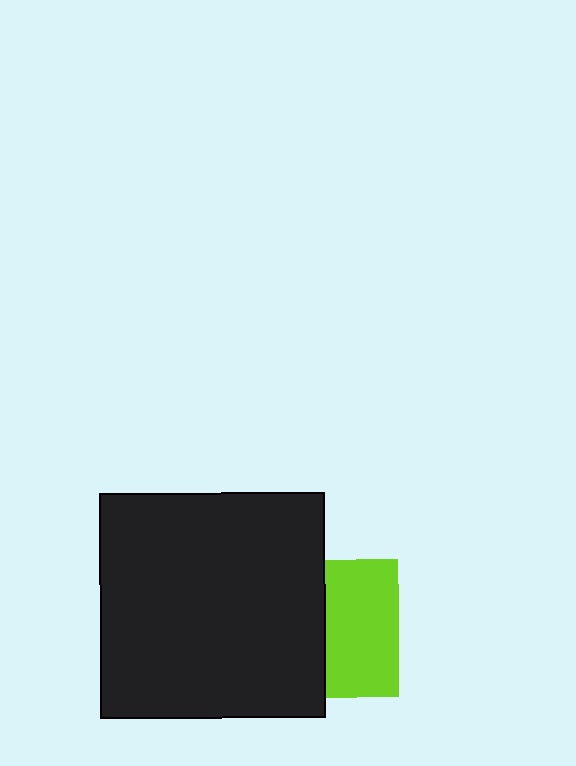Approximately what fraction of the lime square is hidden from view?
Roughly 46% of the lime square is hidden behind the black square.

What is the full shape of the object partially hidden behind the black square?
The partially hidden object is a lime square.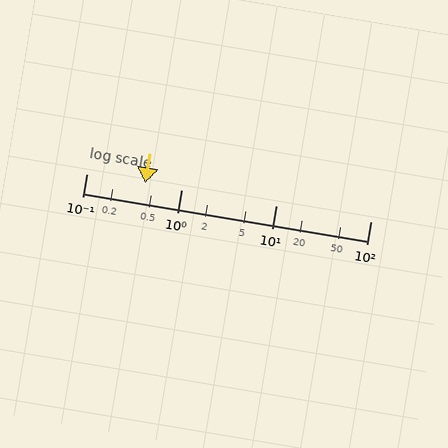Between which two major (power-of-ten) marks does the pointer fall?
The pointer is between 0.1 and 1.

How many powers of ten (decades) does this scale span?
The scale spans 3 decades, from 0.1 to 100.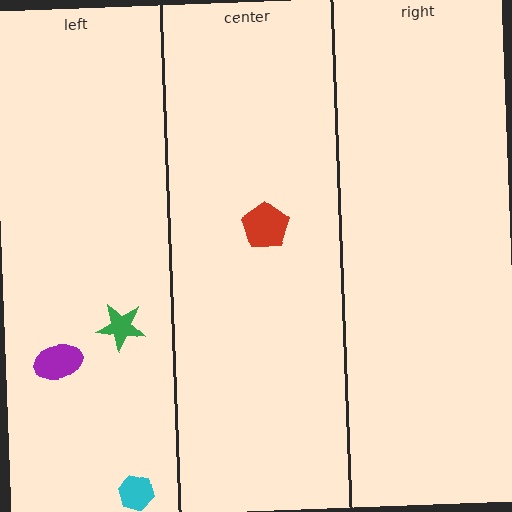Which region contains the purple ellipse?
The left region.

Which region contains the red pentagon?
The center region.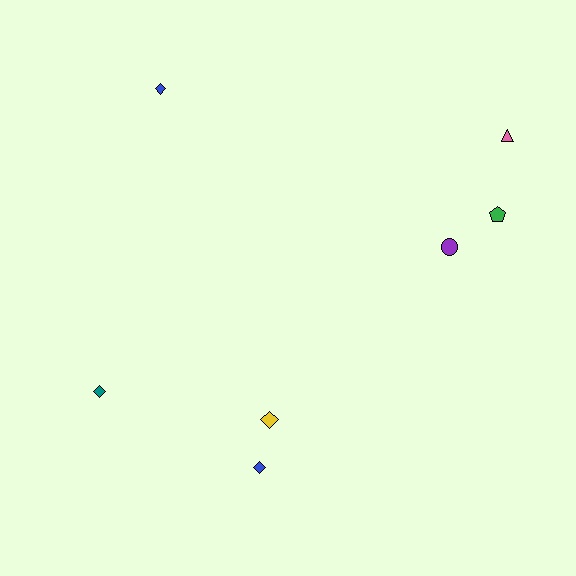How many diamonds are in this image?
There are 4 diamonds.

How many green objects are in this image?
There is 1 green object.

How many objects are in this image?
There are 7 objects.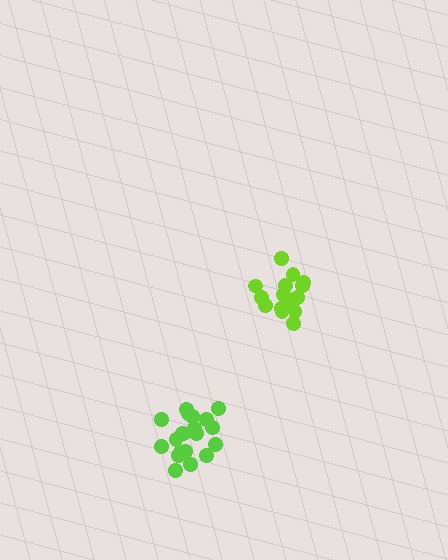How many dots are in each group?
Group 1: 20 dots, Group 2: 15 dots (35 total).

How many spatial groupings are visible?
There are 2 spatial groupings.